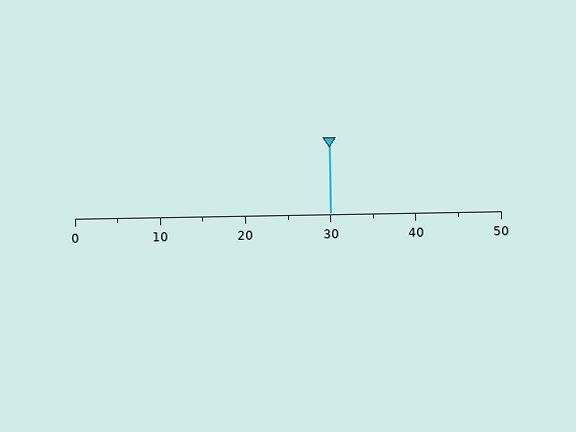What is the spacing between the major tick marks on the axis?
The major ticks are spaced 10 apart.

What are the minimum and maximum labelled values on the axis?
The axis runs from 0 to 50.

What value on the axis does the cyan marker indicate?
The marker indicates approximately 30.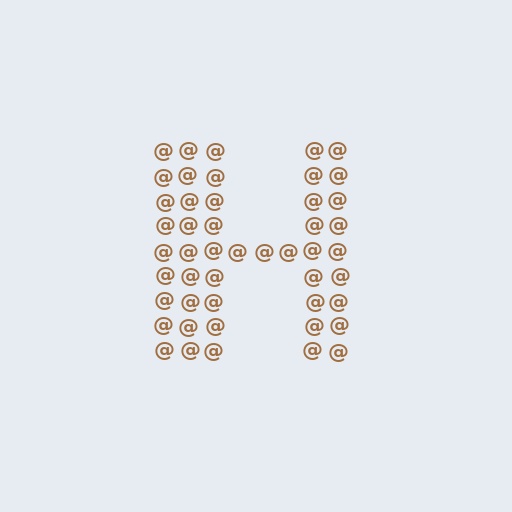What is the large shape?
The large shape is the letter H.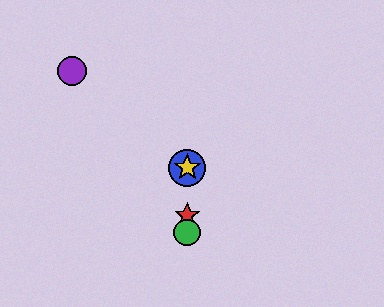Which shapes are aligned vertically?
The red star, the blue circle, the green circle, the yellow star are aligned vertically.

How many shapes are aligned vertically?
4 shapes (the red star, the blue circle, the green circle, the yellow star) are aligned vertically.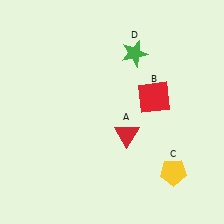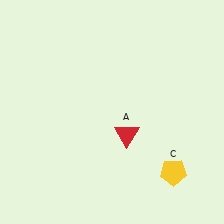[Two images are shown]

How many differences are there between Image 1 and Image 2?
There are 2 differences between the two images.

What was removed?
The red square (B), the green star (D) were removed in Image 2.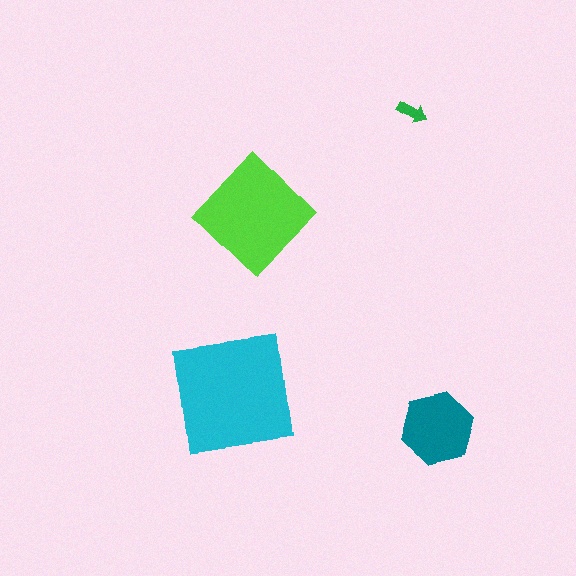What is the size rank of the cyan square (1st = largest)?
1st.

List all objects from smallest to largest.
The green arrow, the teal hexagon, the lime diamond, the cyan square.